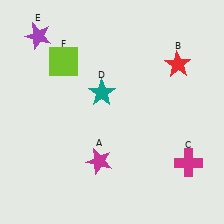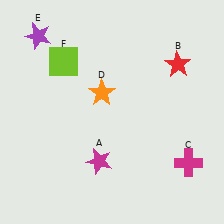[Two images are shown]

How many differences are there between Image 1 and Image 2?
There is 1 difference between the two images.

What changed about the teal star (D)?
In Image 1, D is teal. In Image 2, it changed to orange.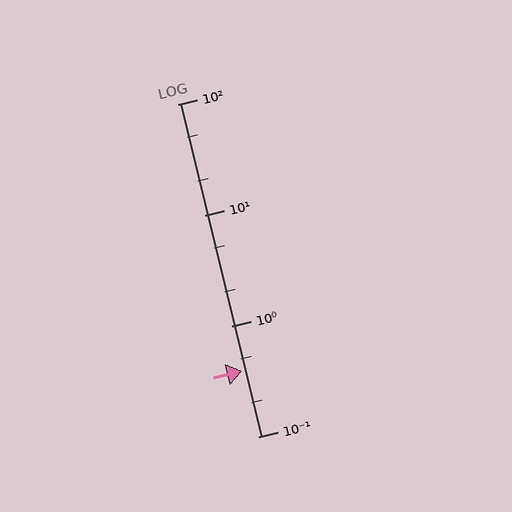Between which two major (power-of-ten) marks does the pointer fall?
The pointer is between 0.1 and 1.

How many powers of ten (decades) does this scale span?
The scale spans 3 decades, from 0.1 to 100.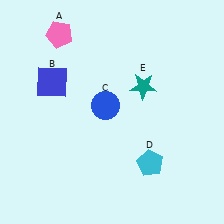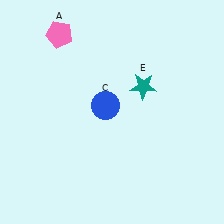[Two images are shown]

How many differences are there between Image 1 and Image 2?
There are 2 differences between the two images.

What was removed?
The cyan pentagon (D), the blue square (B) were removed in Image 2.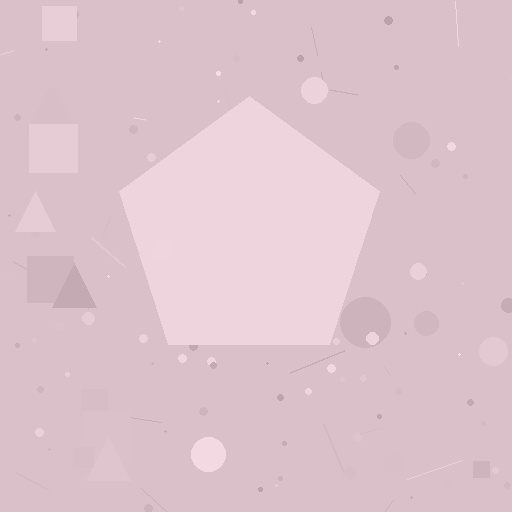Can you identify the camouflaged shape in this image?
The camouflaged shape is a pentagon.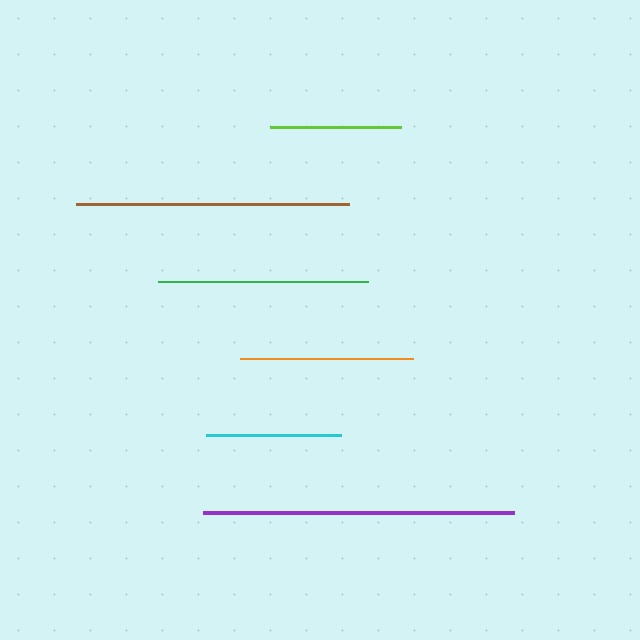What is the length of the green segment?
The green segment is approximately 210 pixels long.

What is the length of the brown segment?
The brown segment is approximately 272 pixels long.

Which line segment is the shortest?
The lime line is the shortest at approximately 131 pixels.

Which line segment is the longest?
The purple line is the longest at approximately 312 pixels.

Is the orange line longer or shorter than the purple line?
The purple line is longer than the orange line.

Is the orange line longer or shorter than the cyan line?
The orange line is longer than the cyan line.